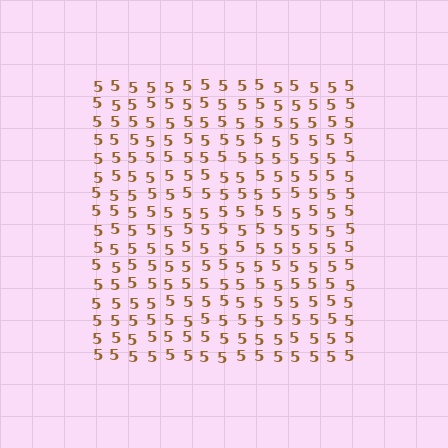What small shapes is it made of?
It is made of small digit 5's.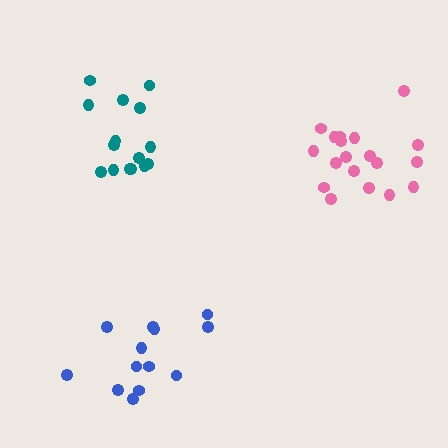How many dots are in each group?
Group 1: 19 dots, Group 2: 15 dots, Group 3: 13 dots (47 total).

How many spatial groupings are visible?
There are 3 spatial groupings.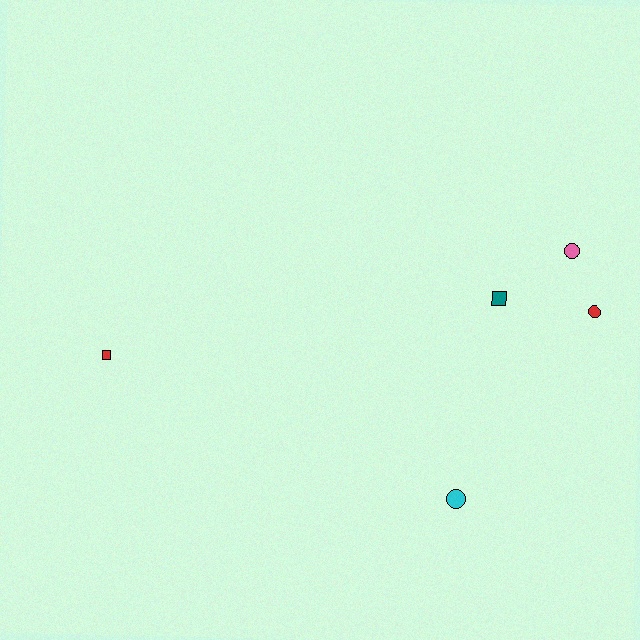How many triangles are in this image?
There are no triangles.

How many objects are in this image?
There are 5 objects.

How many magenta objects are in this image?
There are no magenta objects.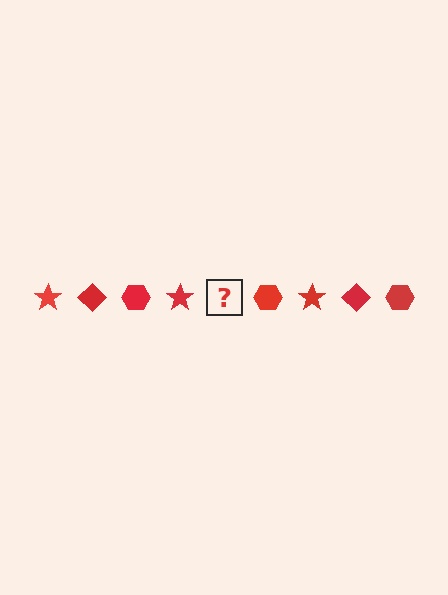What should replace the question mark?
The question mark should be replaced with a red diamond.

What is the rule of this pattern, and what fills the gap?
The rule is that the pattern cycles through star, diamond, hexagon shapes in red. The gap should be filled with a red diamond.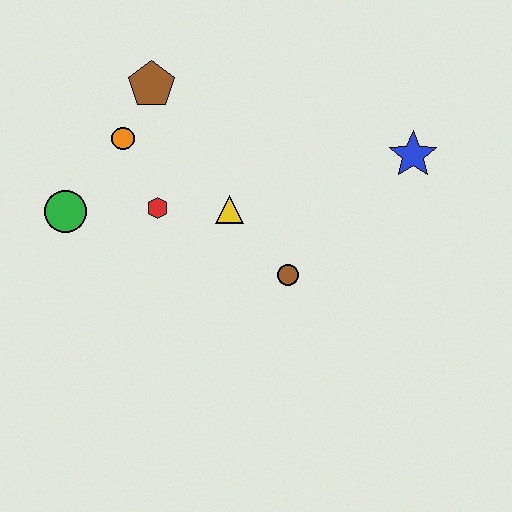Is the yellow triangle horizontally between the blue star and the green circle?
Yes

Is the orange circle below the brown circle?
No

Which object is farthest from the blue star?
The green circle is farthest from the blue star.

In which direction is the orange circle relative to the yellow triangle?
The orange circle is to the left of the yellow triangle.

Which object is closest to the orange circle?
The brown pentagon is closest to the orange circle.